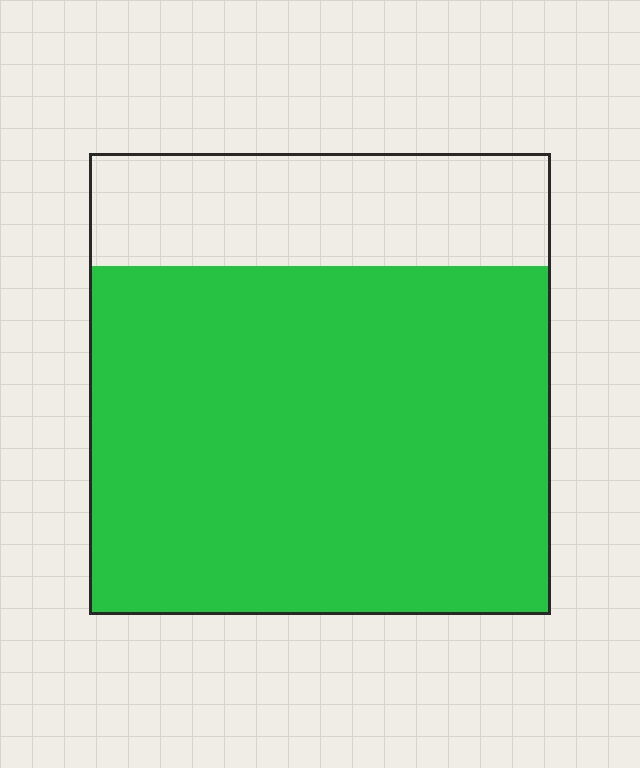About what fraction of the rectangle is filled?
About three quarters (3/4).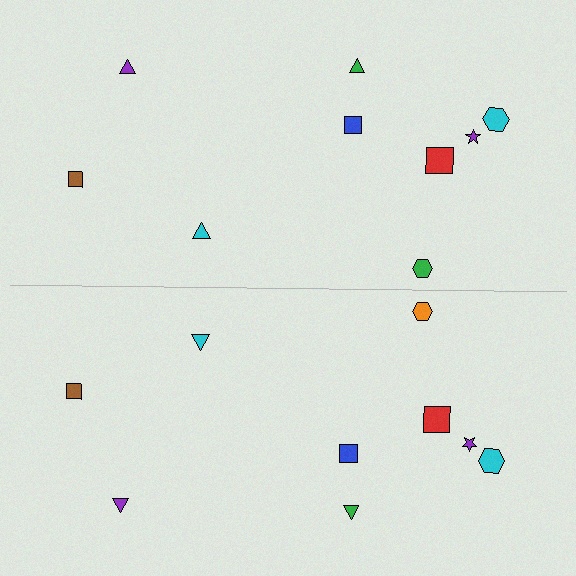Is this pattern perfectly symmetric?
No, the pattern is not perfectly symmetric. The orange hexagon on the bottom side breaks the symmetry — its mirror counterpart is green.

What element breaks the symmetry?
The orange hexagon on the bottom side breaks the symmetry — its mirror counterpart is green.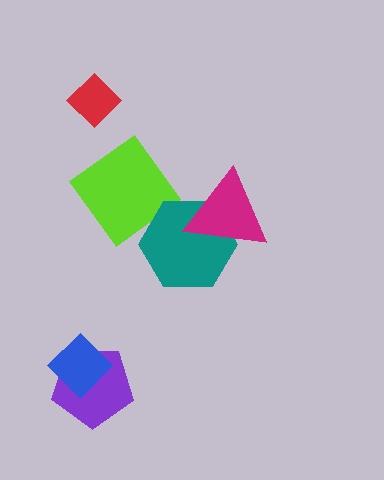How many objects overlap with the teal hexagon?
1 object overlaps with the teal hexagon.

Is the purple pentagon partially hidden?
Yes, it is partially covered by another shape.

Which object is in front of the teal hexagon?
The magenta triangle is in front of the teal hexagon.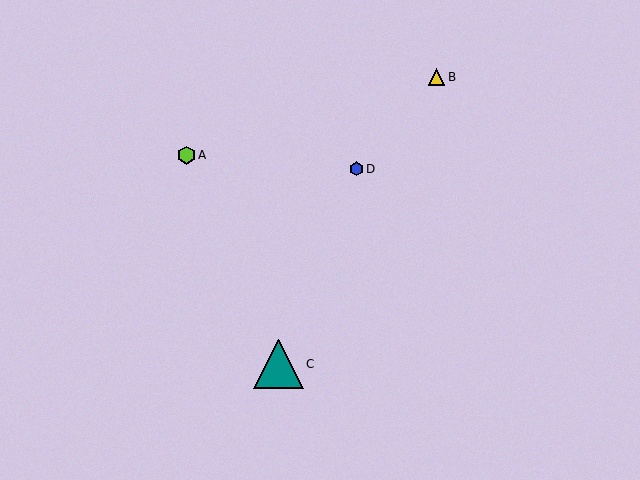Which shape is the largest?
The teal triangle (labeled C) is the largest.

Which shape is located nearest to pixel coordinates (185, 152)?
The lime hexagon (labeled A) at (186, 155) is nearest to that location.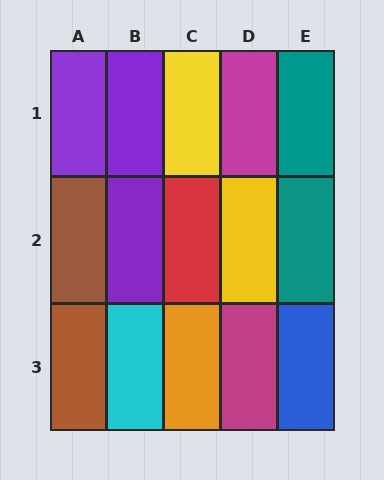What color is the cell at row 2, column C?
Red.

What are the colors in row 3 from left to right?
Brown, cyan, orange, magenta, blue.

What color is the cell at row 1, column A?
Purple.